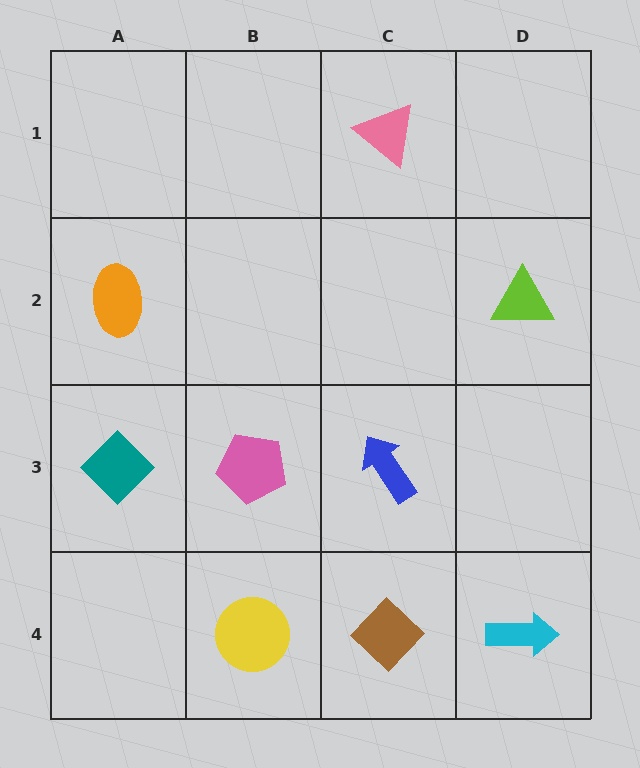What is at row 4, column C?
A brown diamond.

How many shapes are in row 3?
3 shapes.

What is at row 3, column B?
A pink pentagon.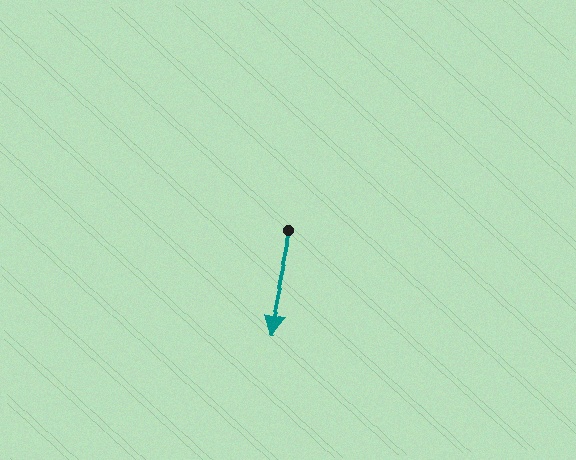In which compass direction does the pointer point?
South.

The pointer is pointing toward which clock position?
Roughly 6 o'clock.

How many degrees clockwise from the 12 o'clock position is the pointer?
Approximately 191 degrees.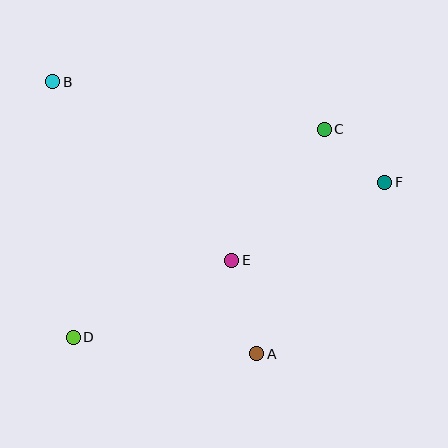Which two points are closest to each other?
Points C and F are closest to each other.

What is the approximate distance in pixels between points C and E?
The distance between C and E is approximately 161 pixels.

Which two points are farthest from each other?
Points D and F are farthest from each other.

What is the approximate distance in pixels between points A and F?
The distance between A and F is approximately 214 pixels.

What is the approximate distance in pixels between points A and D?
The distance between A and D is approximately 184 pixels.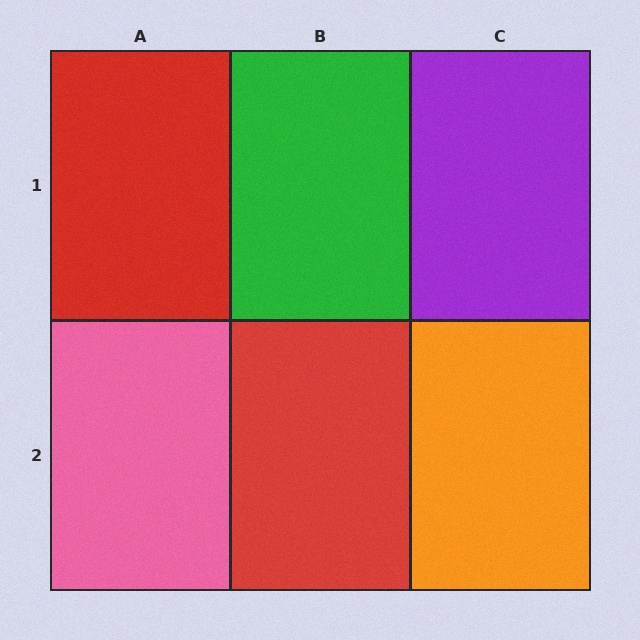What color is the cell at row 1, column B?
Green.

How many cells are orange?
1 cell is orange.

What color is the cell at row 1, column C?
Purple.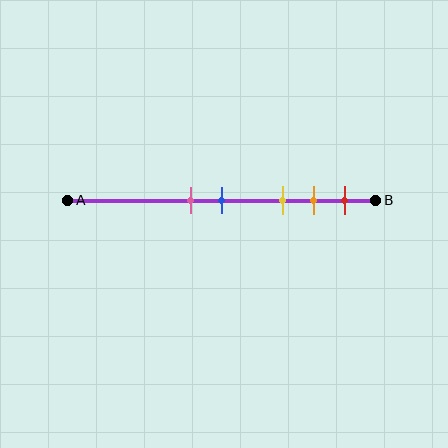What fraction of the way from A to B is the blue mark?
The blue mark is approximately 50% (0.5) of the way from A to B.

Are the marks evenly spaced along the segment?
No, the marks are not evenly spaced.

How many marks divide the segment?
There are 5 marks dividing the segment.